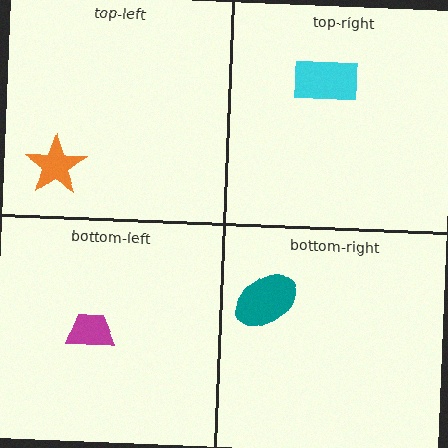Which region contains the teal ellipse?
The bottom-right region.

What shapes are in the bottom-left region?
The magenta trapezoid.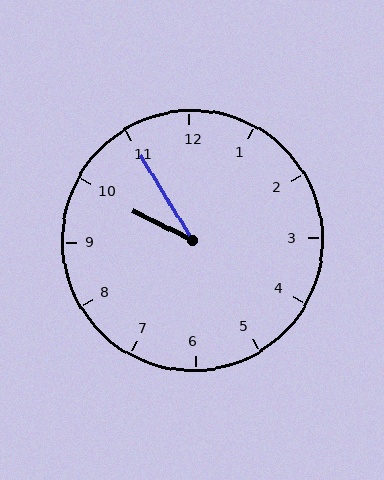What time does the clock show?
9:55.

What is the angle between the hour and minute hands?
Approximately 32 degrees.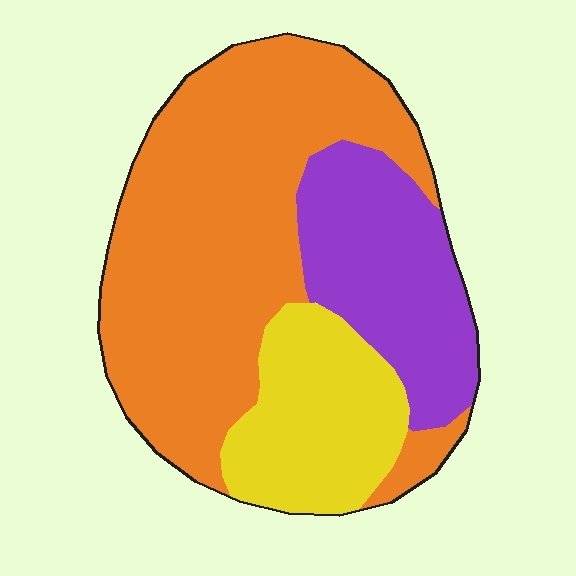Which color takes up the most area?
Orange, at roughly 55%.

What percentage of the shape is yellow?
Yellow takes up about one fifth (1/5) of the shape.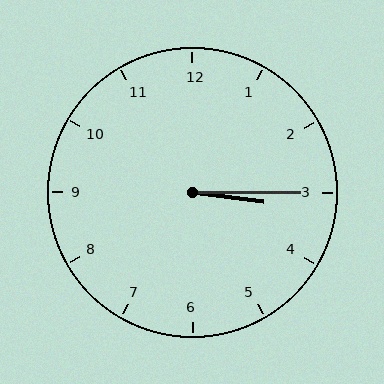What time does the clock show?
3:15.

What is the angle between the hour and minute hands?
Approximately 8 degrees.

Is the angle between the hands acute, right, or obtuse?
It is acute.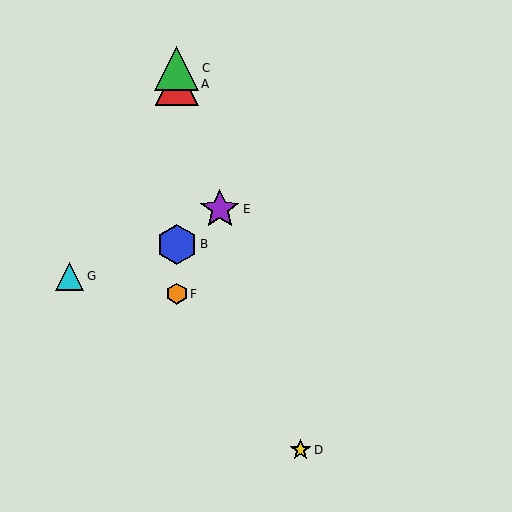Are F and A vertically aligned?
Yes, both are at x≈177.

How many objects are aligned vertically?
4 objects (A, B, C, F) are aligned vertically.